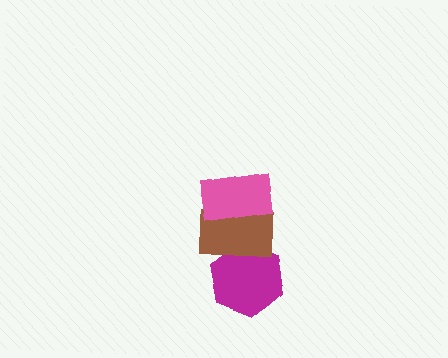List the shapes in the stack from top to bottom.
From top to bottom: the pink rectangle, the brown rectangle, the magenta hexagon.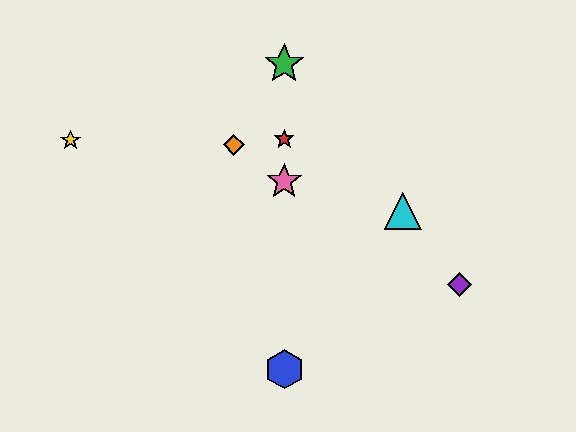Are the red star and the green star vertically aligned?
Yes, both are at x≈284.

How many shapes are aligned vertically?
4 shapes (the red star, the blue hexagon, the green star, the pink star) are aligned vertically.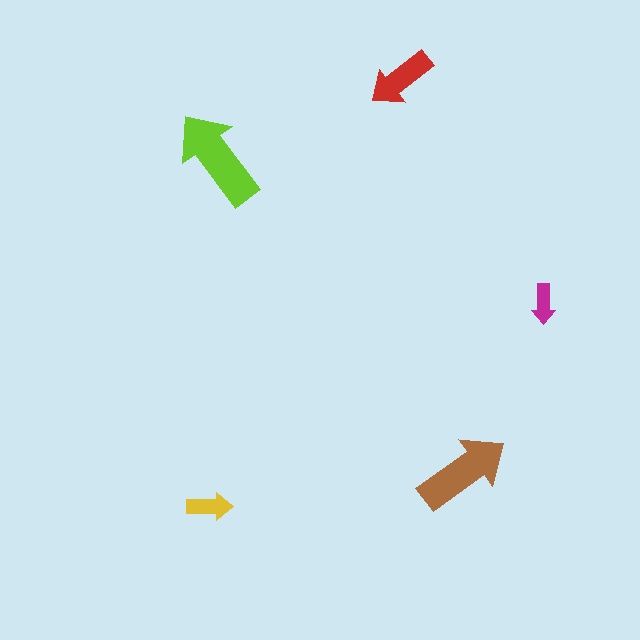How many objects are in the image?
There are 5 objects in the image.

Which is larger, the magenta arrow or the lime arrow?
The lime one.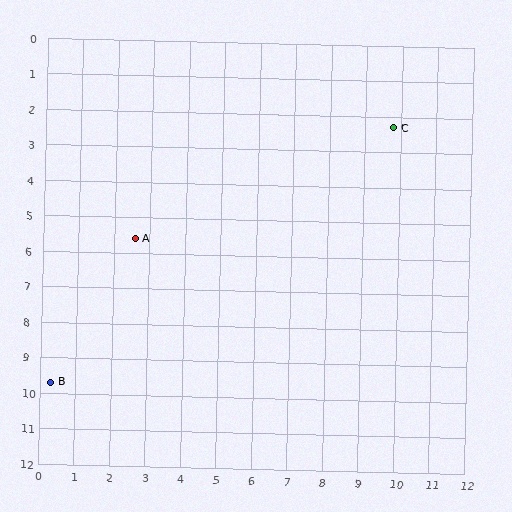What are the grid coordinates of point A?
Point A is at approximately (2.6, 5.6).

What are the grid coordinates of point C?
Point C is at approximately (9.8, 2.3).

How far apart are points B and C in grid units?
Points B and C are about 12.0 grid units apart.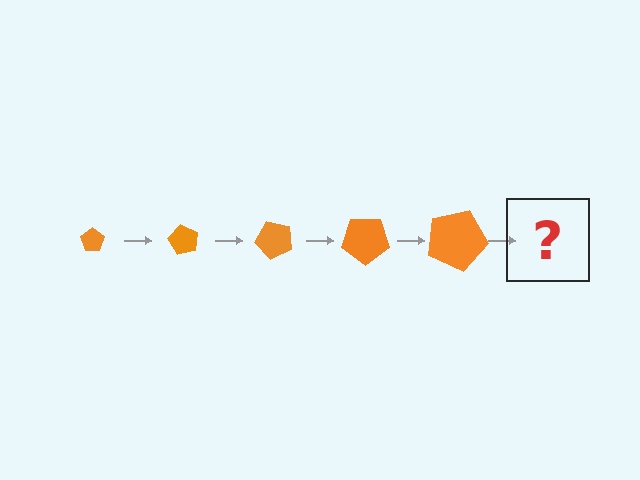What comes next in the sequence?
The next element should be a pentagon, larger than the previous one and rotated 300 degrees from the start.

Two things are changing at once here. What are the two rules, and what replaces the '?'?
The two rules are that the pentagon grows larger each step and it rotates 60 degrees each step. The '?' should be a pentagon, larger than the previous one and rotated 300 degrees from the start.